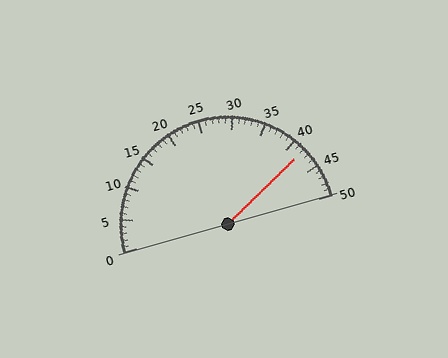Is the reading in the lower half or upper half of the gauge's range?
The reading is in the upper half of the range (0 to 50).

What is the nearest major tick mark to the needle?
The nearest major tick mark is 40.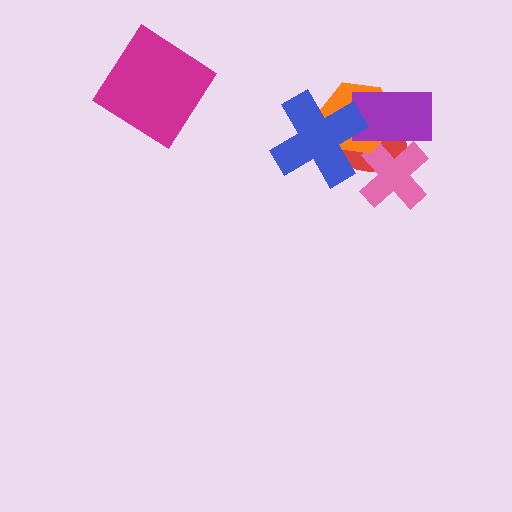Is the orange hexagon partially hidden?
Yes, it is partially covered by another shape.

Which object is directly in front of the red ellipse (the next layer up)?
The pink cross is directly in front of the red ellipse.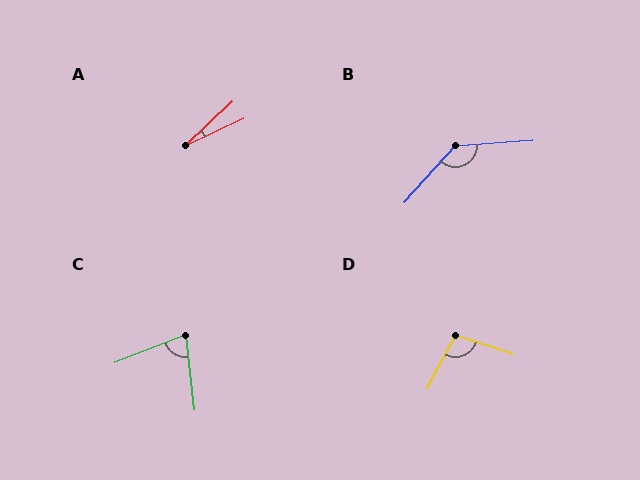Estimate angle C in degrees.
Approximately 75 degrees.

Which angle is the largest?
B, at approximately 136 degrees.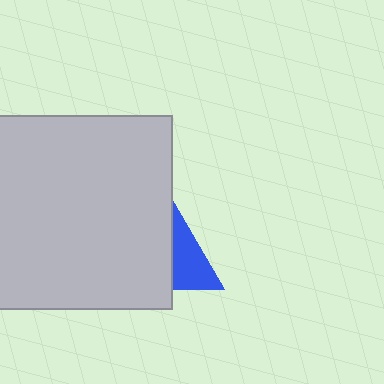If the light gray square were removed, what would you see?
You would see the complete blue triangle.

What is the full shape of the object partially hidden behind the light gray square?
The partially hidden object is a blue triangle.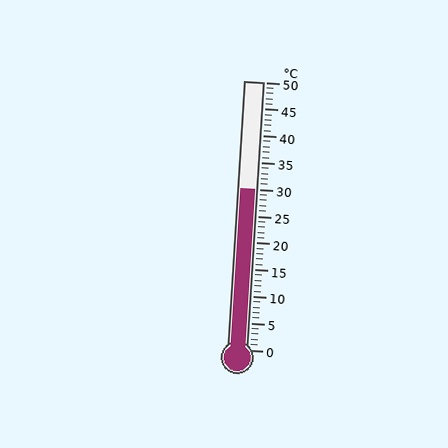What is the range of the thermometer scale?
The thermometer scale ranges from 0°C to 50°C.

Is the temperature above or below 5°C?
The temperature is above 5°C.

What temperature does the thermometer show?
The thermometer shows approximately 30°C.